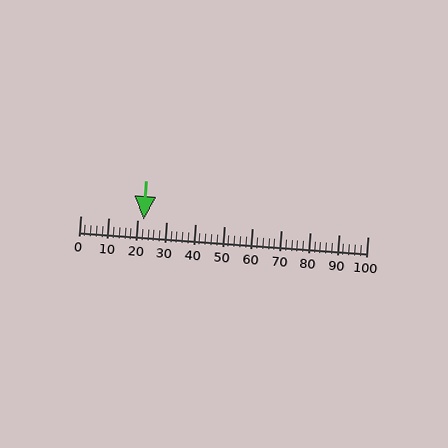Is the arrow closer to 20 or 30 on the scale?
The arrow is closer to 20.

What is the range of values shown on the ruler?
The ruler shows values from 0 to 100.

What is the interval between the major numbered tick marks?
The major tick marks are spaced 10 units apart.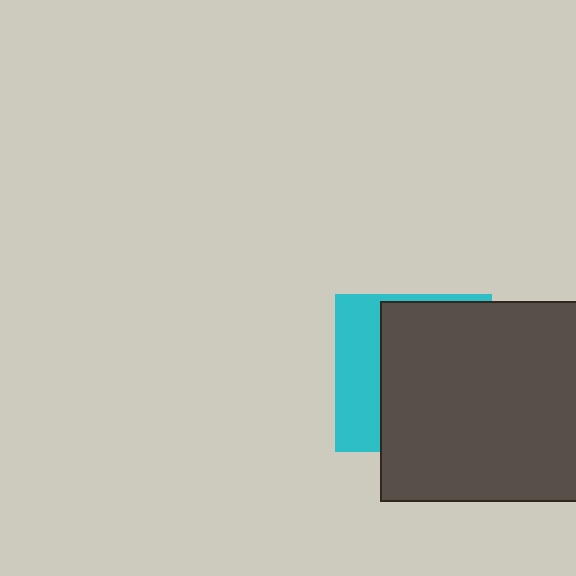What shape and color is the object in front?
The object in front is a dark gray square.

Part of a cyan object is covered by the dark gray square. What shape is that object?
It is a square.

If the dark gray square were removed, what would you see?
You would see the complete cyan square.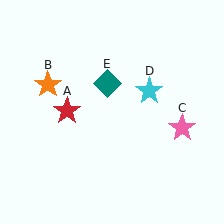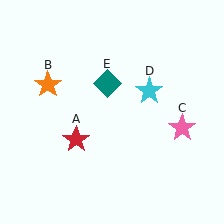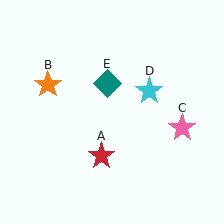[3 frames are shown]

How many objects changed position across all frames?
1 object changed position: red star (object A).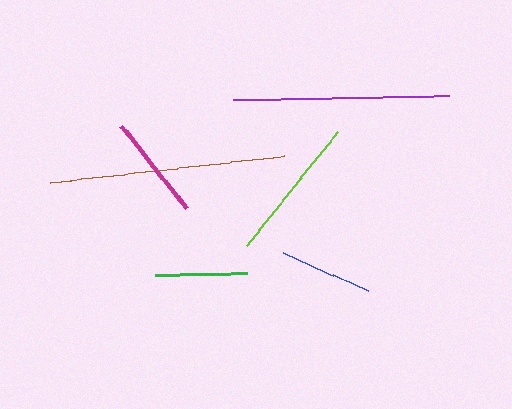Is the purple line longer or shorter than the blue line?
The purple line is longer than the blue line.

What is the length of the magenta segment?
The magenta segment is approximately 105 pixels long.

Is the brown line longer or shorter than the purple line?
The brown line is longer than the purple line.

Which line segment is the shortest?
The green line is the shortest at approximately 92 pixels.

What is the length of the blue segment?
The blue segment is approximately 92 pixels long.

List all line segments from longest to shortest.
From longest to shortest: brown, purple, lime, magenta, blue, green.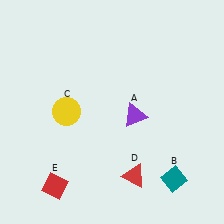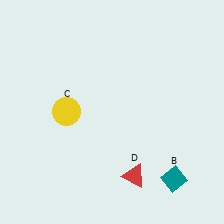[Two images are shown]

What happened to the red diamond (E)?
The red diamond (E) was removed in Image 2. It was in the bottom-left area of Image 1.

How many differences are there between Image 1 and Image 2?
There are 2 differences between the two images.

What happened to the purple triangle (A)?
The purple triangle (A) was removed in Image 2. It was in the bottom-right area of Image 1.